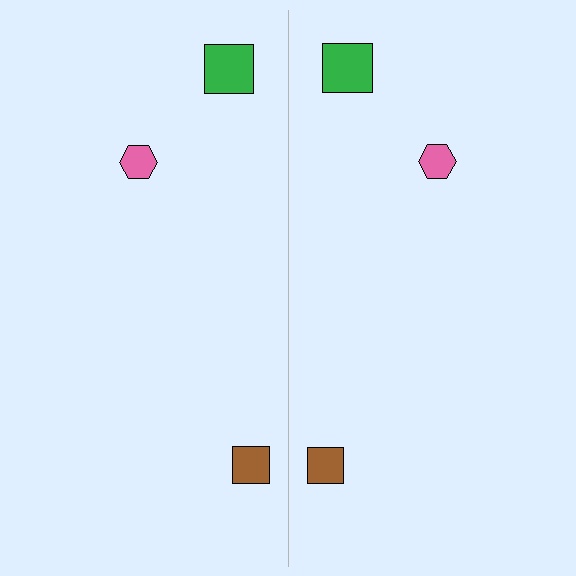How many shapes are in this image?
There are 6 shapes in this image.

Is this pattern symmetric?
Yes, this pattern has bilateral (reflection) symmetry.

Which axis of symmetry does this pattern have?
The pattern has a vertical axis of symmetry running through the center of the image.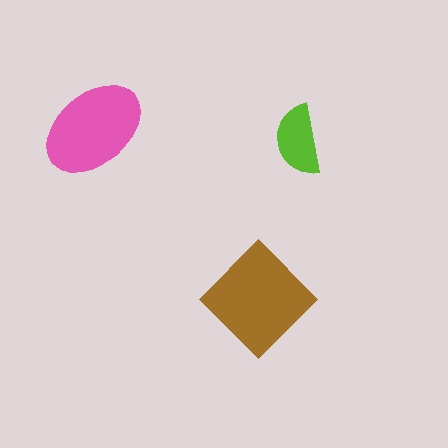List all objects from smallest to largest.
The lime semicircle, the pink ellipse, the brown diamond.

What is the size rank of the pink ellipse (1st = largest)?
2nd.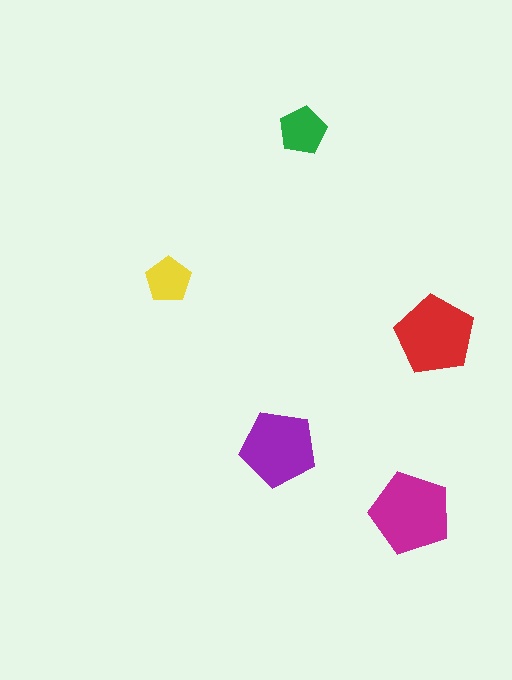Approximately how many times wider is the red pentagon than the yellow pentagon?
About 1.5 times wider.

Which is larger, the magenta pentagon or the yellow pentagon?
The magenta one.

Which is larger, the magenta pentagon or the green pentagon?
The magenta one.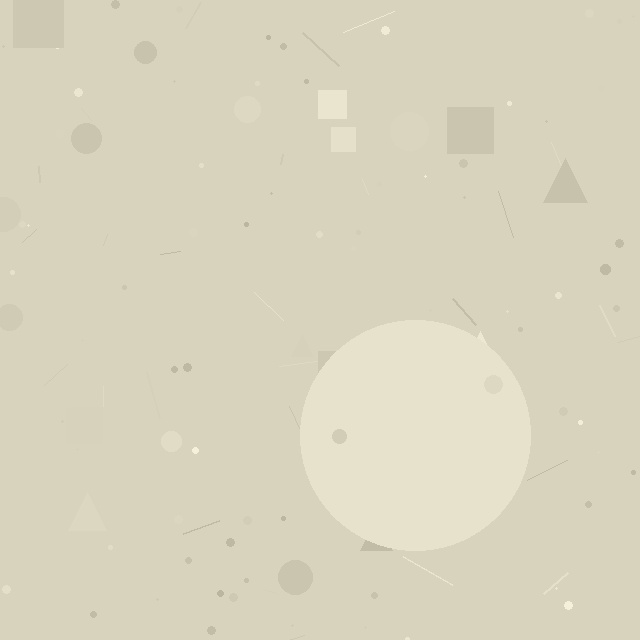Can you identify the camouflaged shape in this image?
The camouflaged shape is a circle.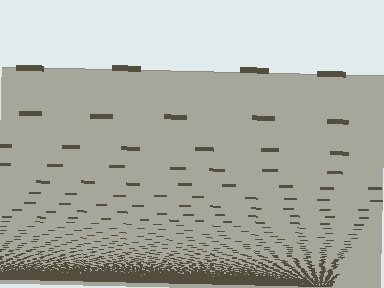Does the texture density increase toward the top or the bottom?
Density increases toward the bottom.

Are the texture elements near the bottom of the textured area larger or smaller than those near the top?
Smaller. The gradient is inverted — elements near the bottom are smaller and denser.